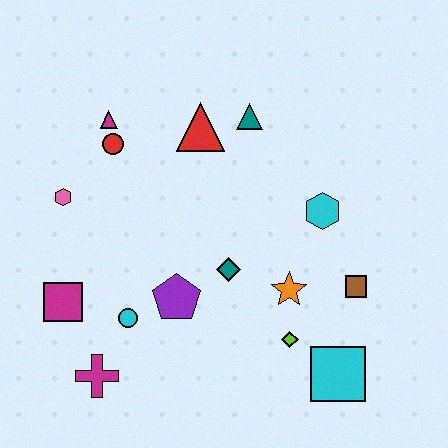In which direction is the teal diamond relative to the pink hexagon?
The teal diamond is to the right of the pink hexagon.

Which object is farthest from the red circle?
The cyan square is farthest from the red circle.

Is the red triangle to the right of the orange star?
No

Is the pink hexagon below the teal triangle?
Yes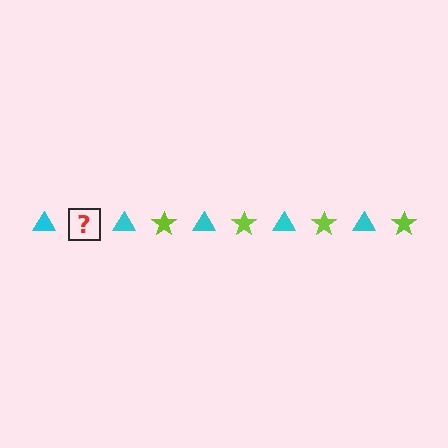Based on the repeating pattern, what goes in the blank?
The blank should be a lime star.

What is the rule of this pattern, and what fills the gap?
The rule is that the pattern alternates between cyan triangle and lime star. The gap should be filled with a lime star.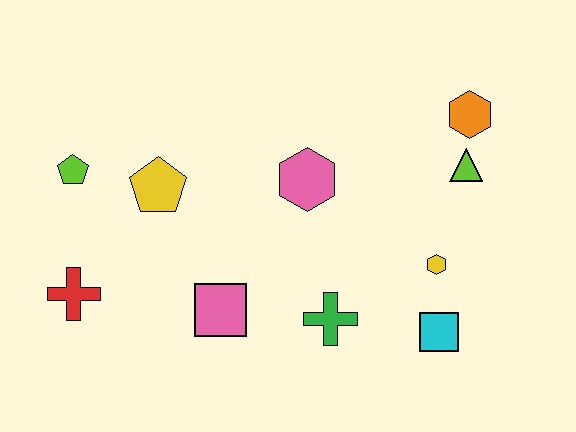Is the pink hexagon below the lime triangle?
Yes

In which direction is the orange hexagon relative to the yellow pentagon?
The orange hexagon is to the right of the yellow pentagon.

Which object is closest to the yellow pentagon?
The lime pentagon is closest to the yellow pentagon.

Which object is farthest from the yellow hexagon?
The lime pentagon is farthest from the yellow hexagon.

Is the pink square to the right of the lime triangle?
No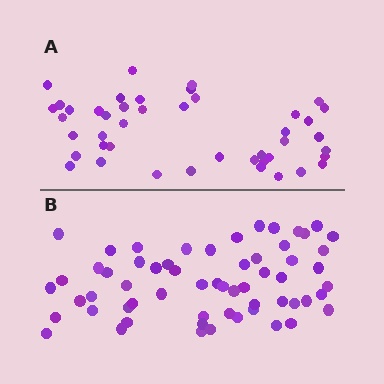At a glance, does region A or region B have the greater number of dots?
Region B (the bottom region) has more dots.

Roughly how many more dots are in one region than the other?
Region B has approximately 15 more dots than region A.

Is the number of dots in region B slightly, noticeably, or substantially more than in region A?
Region B has noticeably more, but not dramatically so. The ratio is roughly 1.4 to 1.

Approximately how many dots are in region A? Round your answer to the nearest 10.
About 40 dots. (The exact count is 44, which rounds to 40.)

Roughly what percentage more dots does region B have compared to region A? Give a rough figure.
About 35% more.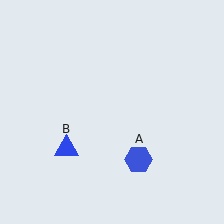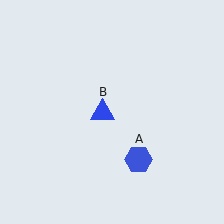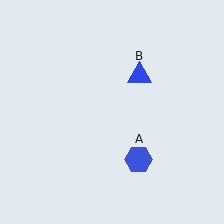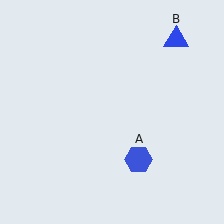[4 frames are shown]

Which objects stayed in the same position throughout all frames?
Blue hexagon (object A) remained stationary.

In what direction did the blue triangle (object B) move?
The blue triangle (object B) moved up and to the right.